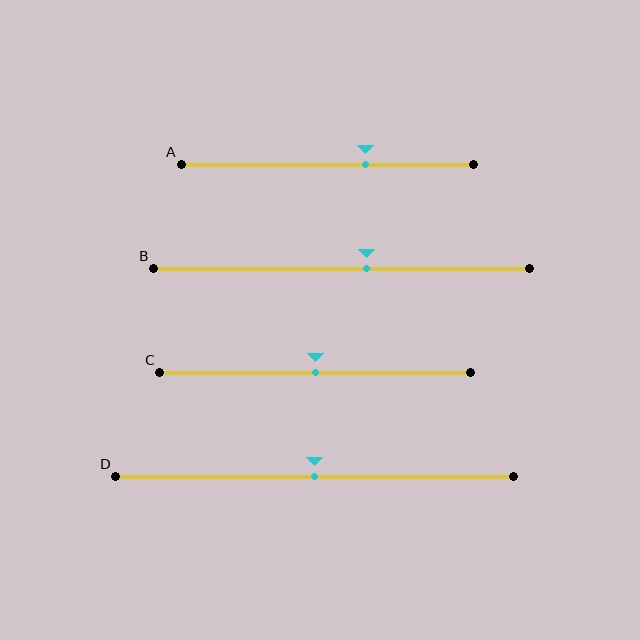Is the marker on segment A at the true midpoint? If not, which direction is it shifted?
No, the marker on segment A is shifted to the right by about 13% of the segment length.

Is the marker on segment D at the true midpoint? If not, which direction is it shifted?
Yes, the marker on segment D is at the true midpoint.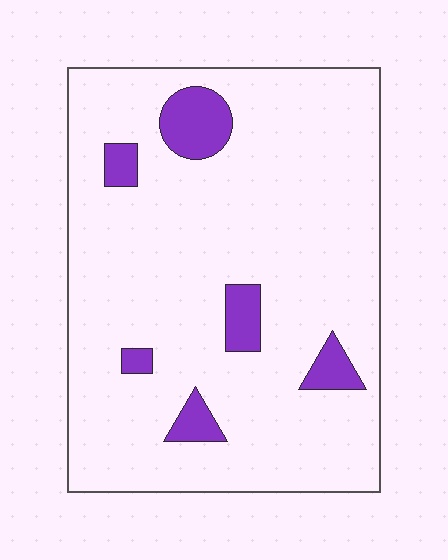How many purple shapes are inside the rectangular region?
6.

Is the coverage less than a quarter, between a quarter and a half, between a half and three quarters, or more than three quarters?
Less than a quarter.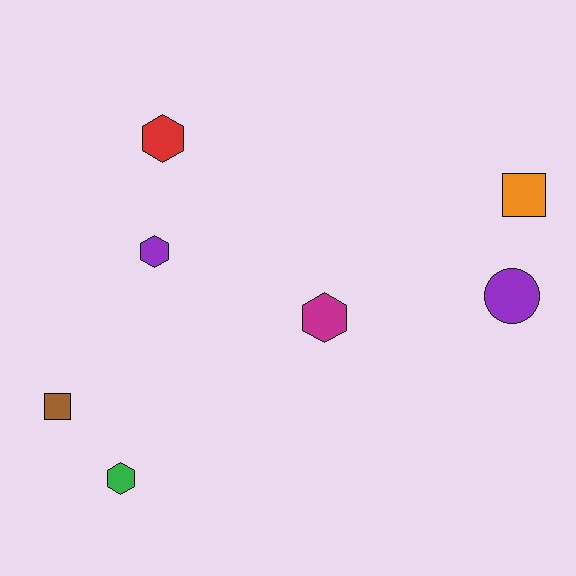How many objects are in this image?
There are 7 objects.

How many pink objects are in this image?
There are no pink objects.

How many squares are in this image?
There are 2 squares.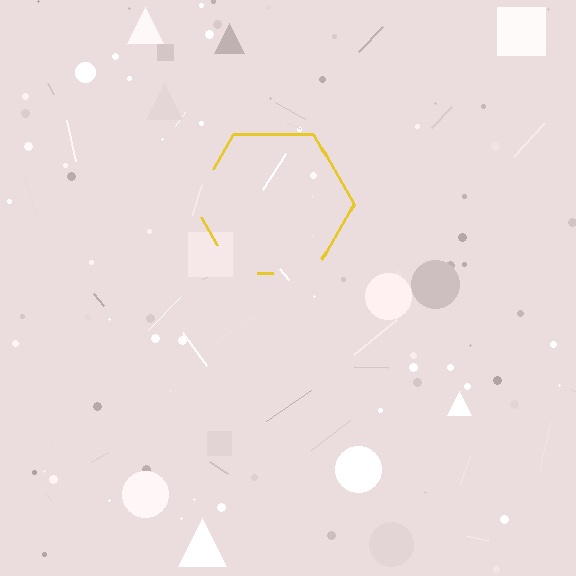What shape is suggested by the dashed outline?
The dashed outline suggests a hexagon.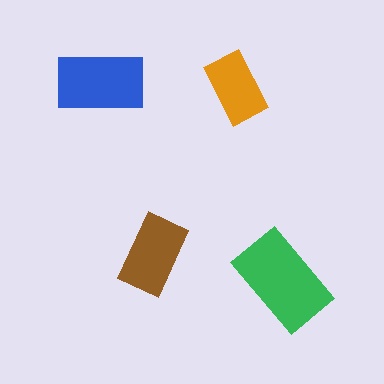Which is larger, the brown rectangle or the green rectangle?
The green one.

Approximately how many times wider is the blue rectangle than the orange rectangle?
About 1.5 times wider.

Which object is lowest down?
The green rectangle is bottommost.